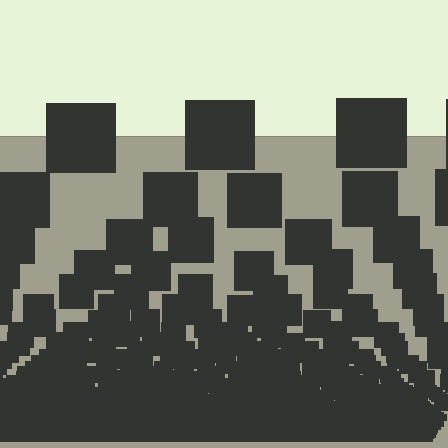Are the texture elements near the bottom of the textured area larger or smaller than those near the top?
Smaller. The gradient is inverted — elements near the bottom are smaller and denser.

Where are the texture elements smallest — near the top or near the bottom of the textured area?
Near the bottom.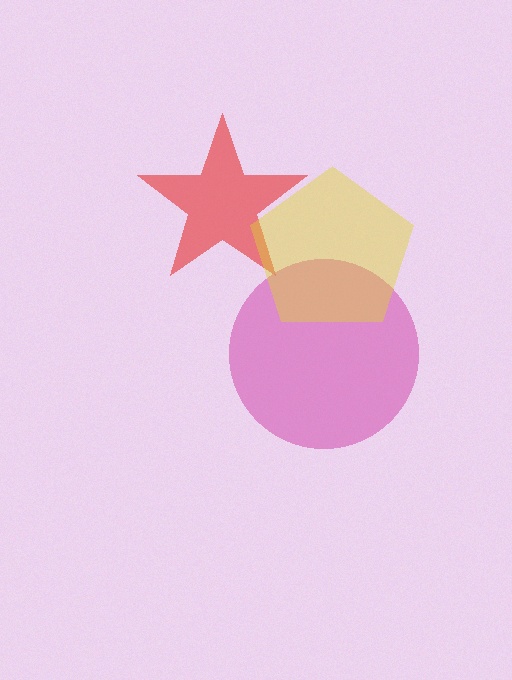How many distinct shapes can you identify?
There are 3 distinct shapes: a red star, a magenta circle, a yellow pentagon.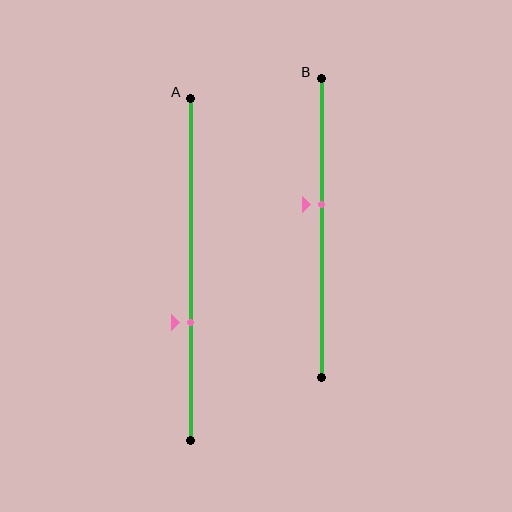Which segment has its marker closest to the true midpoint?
Segment B has its marker closest to the true midpoint.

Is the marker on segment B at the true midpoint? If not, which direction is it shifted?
No, the marker on segment B is shifted upward by about 8% of the segment length.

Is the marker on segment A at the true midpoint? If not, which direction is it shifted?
No, the marker on segment A is shifted downward by about 15% of the segment length.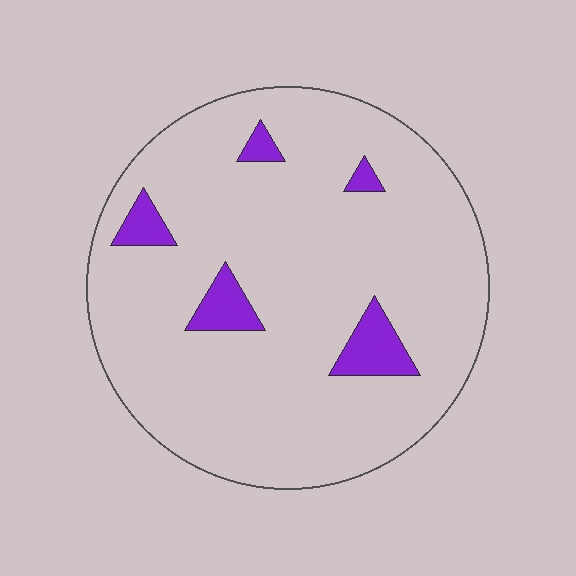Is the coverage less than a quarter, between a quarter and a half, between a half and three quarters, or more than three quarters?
Less than a quarter.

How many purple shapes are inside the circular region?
5.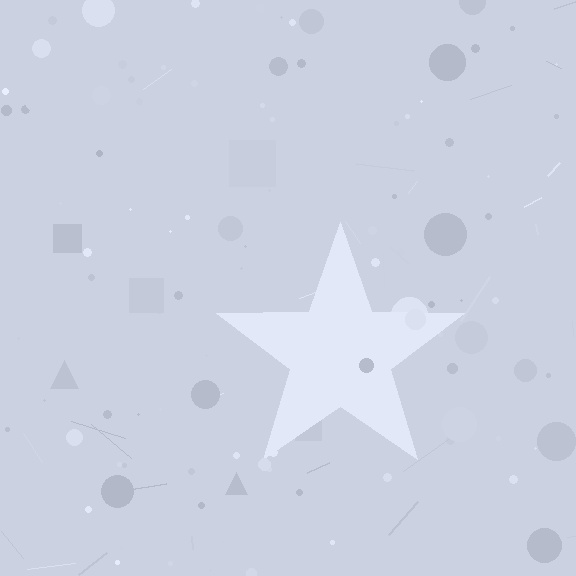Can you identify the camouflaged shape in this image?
The camouflaged shape is a star.